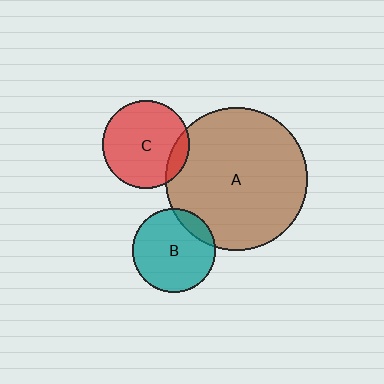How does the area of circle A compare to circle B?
Approximately 2.9 times.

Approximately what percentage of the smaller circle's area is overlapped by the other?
Approximately 15%.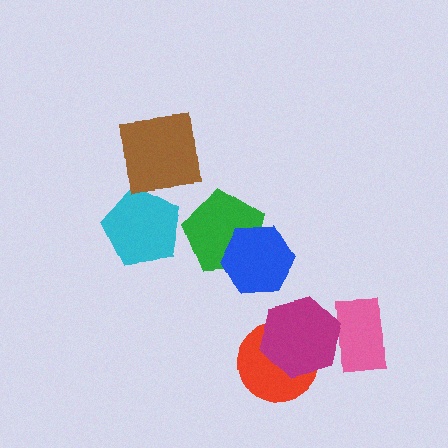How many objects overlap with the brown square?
0 objects overlap with the brown square.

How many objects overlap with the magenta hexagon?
2 objects overlap with the magenta hexagon.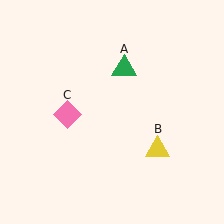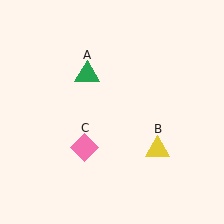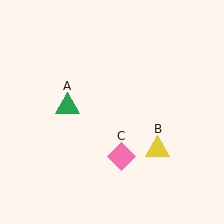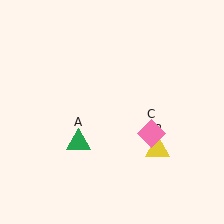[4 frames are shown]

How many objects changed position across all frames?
2 objects changed position: green triangle (object A), pink diamond (object C).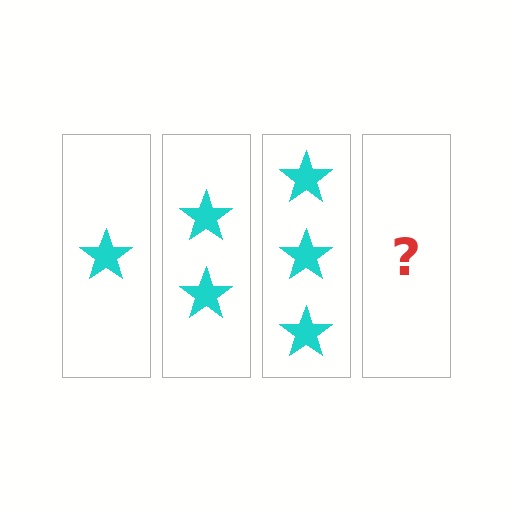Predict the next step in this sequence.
The next step is 4 stars.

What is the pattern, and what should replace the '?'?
The pattern is that each step adds one more star. The '?' should be 4 stars.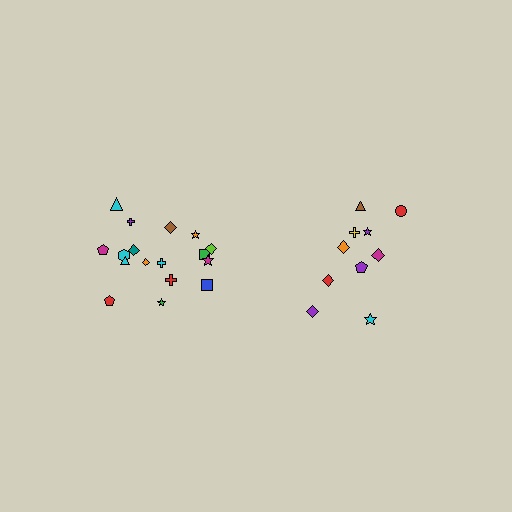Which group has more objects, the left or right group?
The left group.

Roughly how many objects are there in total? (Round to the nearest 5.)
Roughly 30 objects in total.